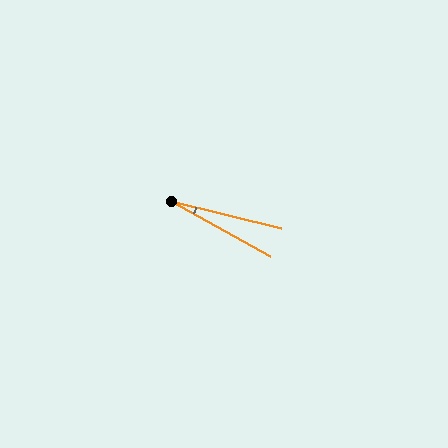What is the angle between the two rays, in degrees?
Approximately 15 degrees.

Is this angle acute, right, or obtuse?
It is acute.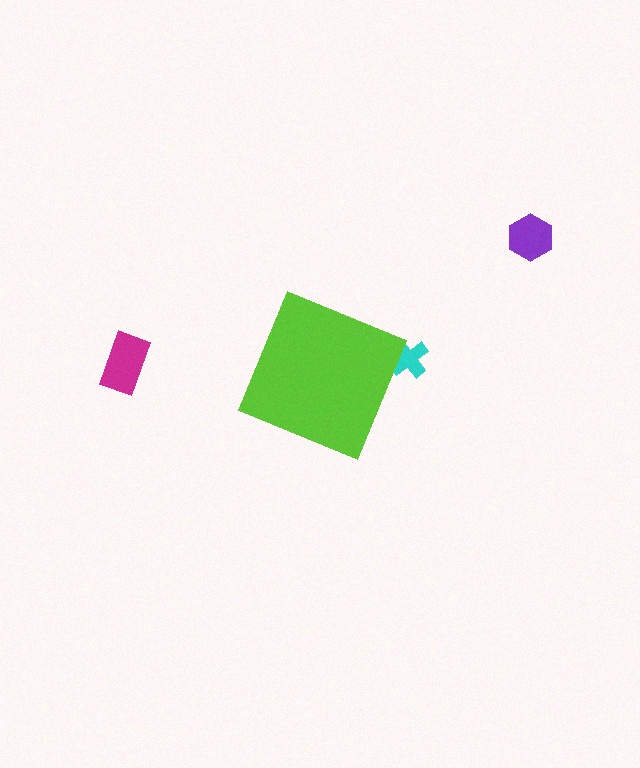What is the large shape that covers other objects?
A lime diamond.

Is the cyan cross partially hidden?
Yes, the cyan cross is partially hidden behind the lime diamond.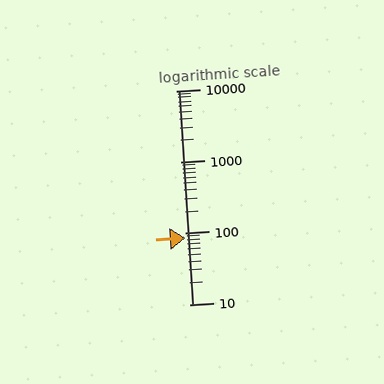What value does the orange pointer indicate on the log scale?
The pointer indicates approximately 86.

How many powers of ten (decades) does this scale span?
The scale spans 3 decades, from 10 to 10000.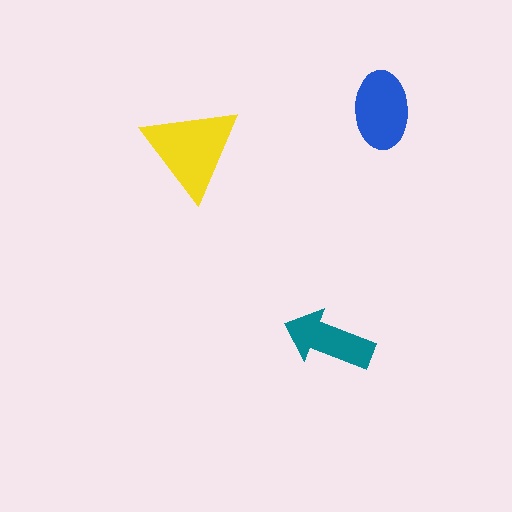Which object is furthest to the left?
The yellow triangle is leftmost.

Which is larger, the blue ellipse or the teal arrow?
The blue ellipse.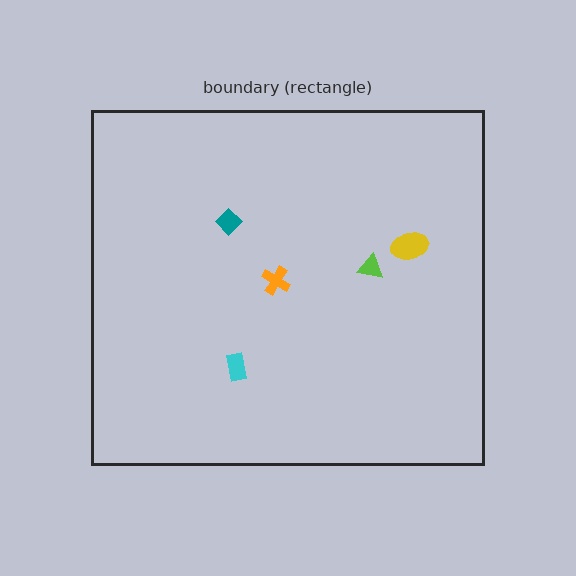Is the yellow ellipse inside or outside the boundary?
Inside.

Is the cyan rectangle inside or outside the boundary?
Inside.